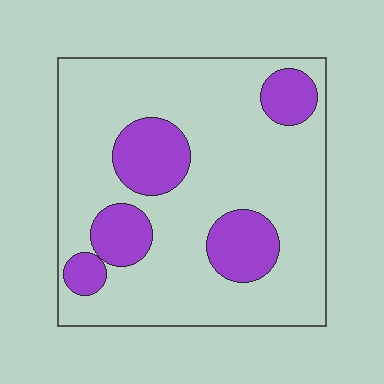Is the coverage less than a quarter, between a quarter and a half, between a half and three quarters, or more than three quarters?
Less than a quarter.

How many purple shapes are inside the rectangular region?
5.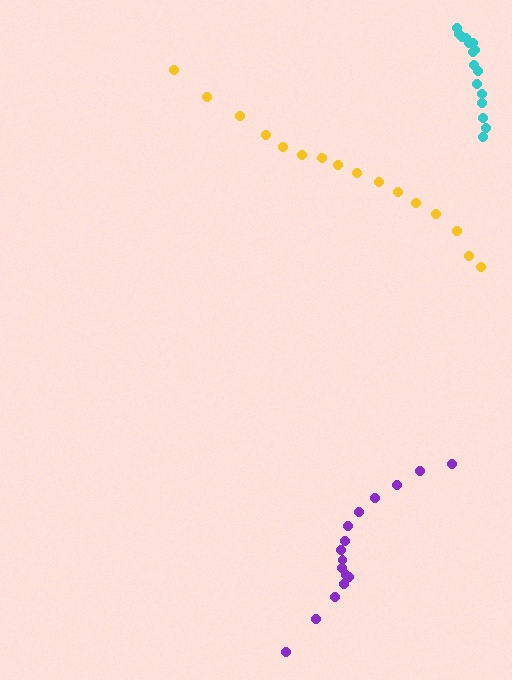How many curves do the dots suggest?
There are 3 distinct paths.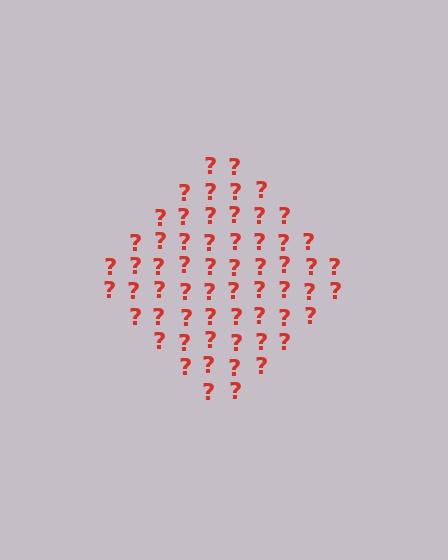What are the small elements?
The small elements are question marks.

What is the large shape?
The large shape is a diamond.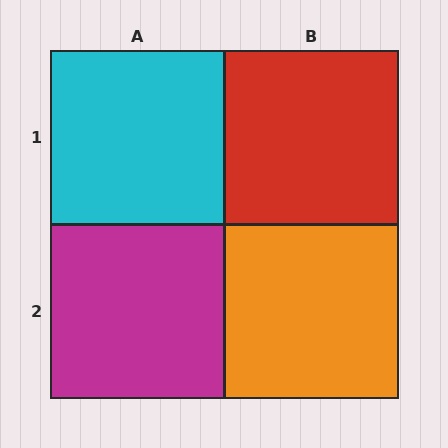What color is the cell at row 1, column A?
Cyan.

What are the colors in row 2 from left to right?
Magenta, orange.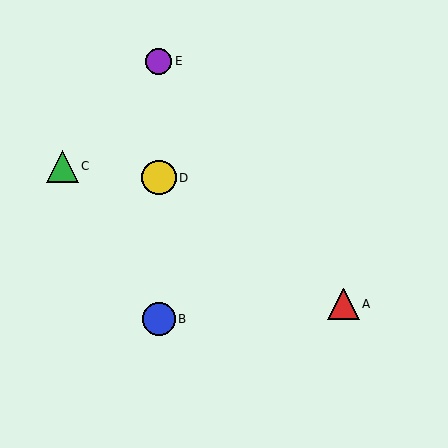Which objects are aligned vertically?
Objects B, D, E are aligned vertically.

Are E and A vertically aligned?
No, E is at x≈159 and A is at x≈344.